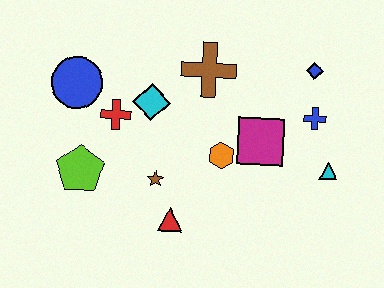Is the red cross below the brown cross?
Yes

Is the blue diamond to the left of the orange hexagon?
No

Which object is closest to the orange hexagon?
The magenta square is closest to the orange hexagon.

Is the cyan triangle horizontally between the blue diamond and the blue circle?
No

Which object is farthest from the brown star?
The blue diamond is farthest from the brown star.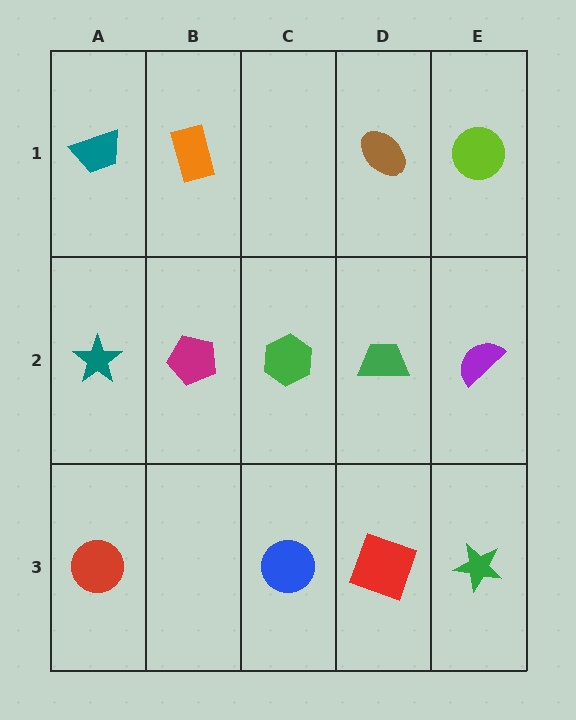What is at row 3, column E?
A green star.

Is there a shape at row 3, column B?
No, that cell is empty.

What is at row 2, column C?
A green hexagon.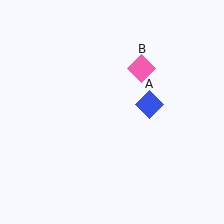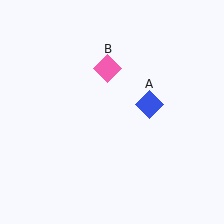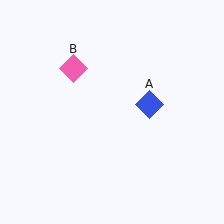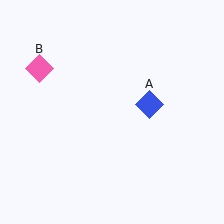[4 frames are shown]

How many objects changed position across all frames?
1 object changed position: pink diamond (object B).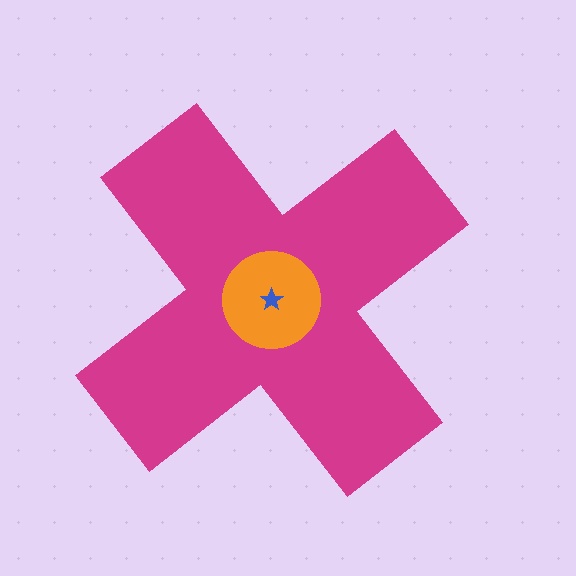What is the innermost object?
The blue star.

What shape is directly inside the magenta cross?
The orange circle.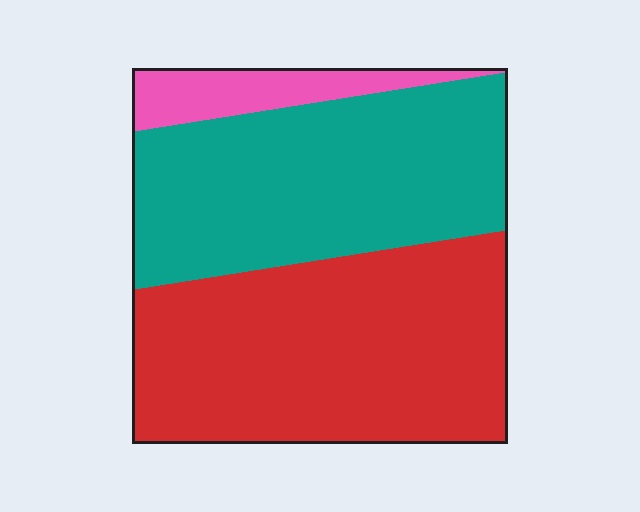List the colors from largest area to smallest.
From largest to smallest: red, teal, pink.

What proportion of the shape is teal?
Teal takes up between a third and a half of the shape.